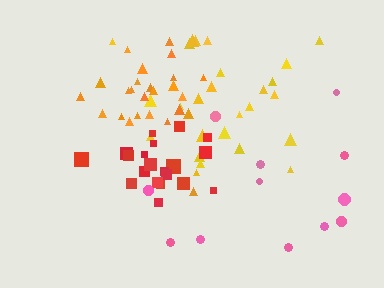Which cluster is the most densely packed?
Red.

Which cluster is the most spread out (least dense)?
Pink.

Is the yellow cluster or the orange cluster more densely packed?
Orange.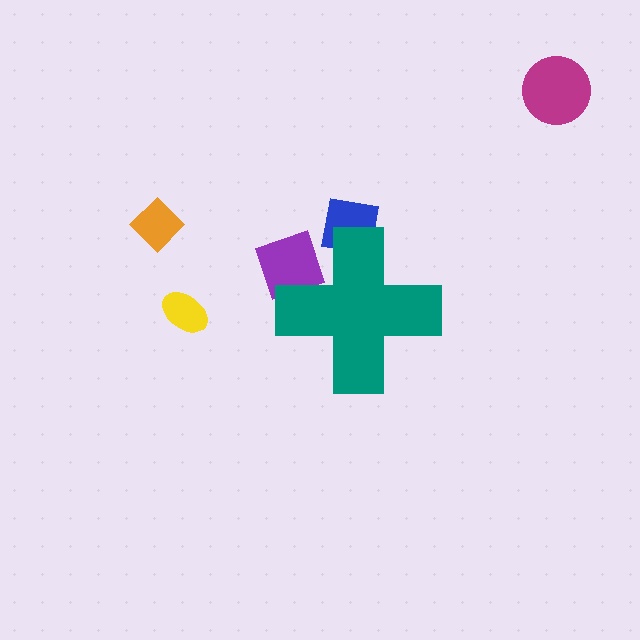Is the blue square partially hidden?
Yes, the blue square is partially hidden behind the teal cross.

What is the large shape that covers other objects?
A teal cross.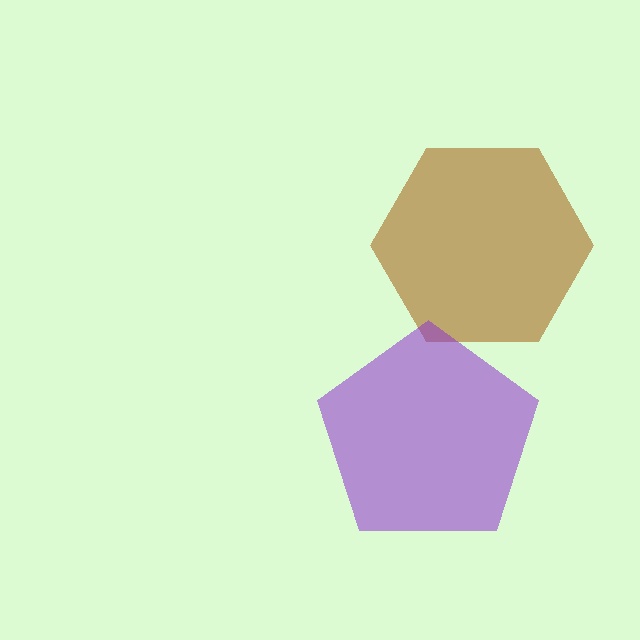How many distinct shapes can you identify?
There are 2 distinct shapes: a brown hexagon, a purple pentagon.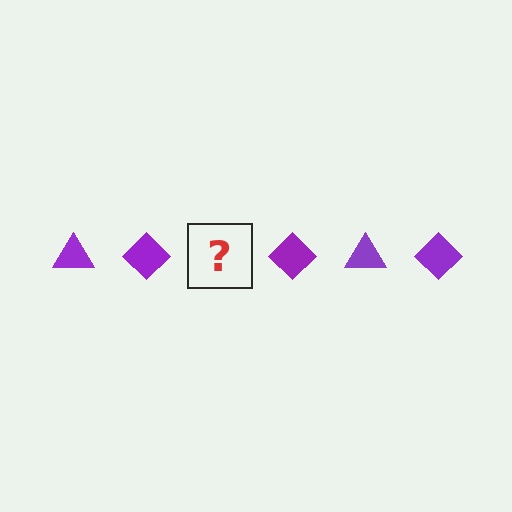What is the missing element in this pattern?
The missing element is a purple triangle.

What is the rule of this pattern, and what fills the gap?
The rule is that the pattern cycles through triangle, diamond shapes in purple. The gap should be filled with a purple triangle.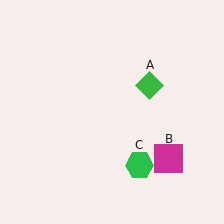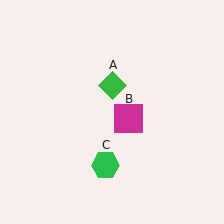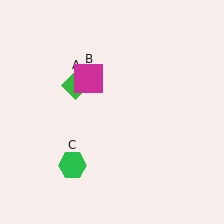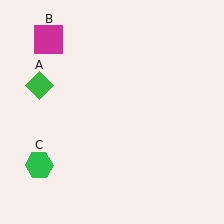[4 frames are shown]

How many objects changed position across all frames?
3 objects changed position: green diamond (object A), magenta square (object B), green hexagon (object C).